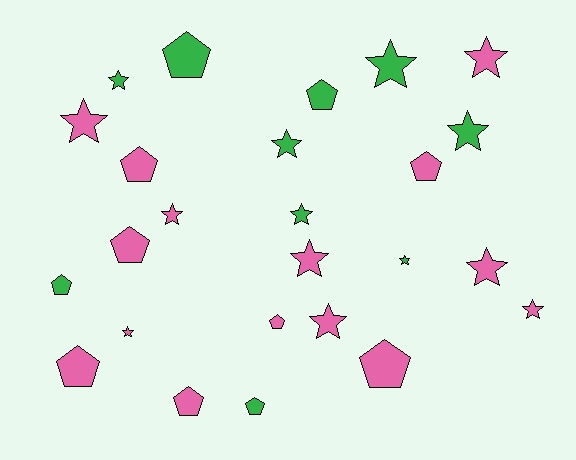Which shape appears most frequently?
Star, with 14 objects.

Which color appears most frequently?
Pink, with 15 objects.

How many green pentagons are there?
There are 4 green pentagons.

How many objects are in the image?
There are 25 objects.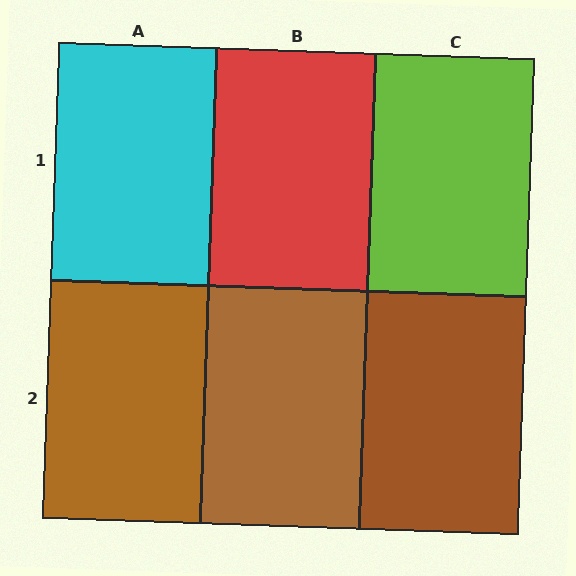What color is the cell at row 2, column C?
Brown.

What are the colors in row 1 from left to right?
Cyan, red, lime.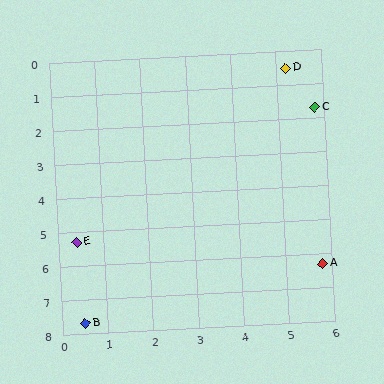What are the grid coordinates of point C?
Point C is at approximately (5.8, 1.7).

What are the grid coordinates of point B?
Point B is at approximately (0.5, 7.7).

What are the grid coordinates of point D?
Point D is at approximately (5.2, 0.5).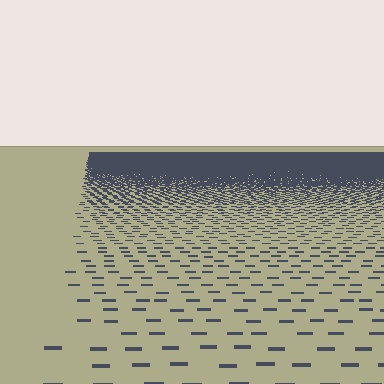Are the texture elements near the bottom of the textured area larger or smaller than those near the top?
Larger. Near the bottom, elements are closer to the viewer and appear at a bigger on-screen size.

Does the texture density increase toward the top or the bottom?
Density increases toward the top.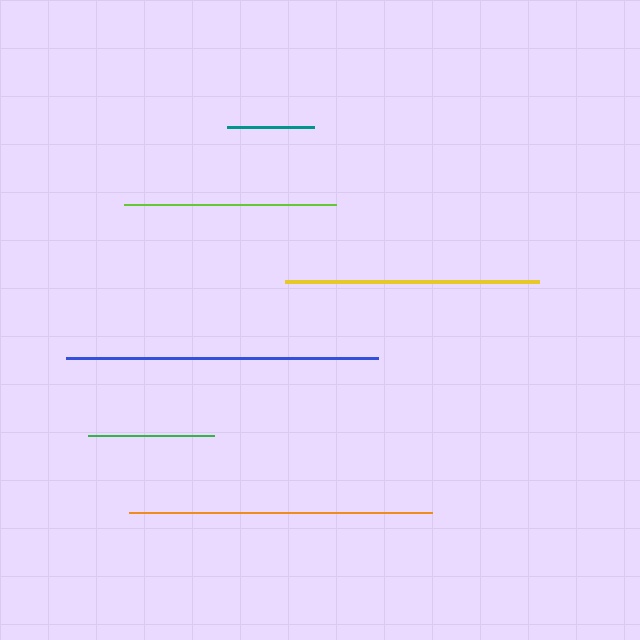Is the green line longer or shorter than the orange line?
The orange line is longer than the green line.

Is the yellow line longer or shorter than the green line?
The yellow line is longer than the green line.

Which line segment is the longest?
The blue line is the longest at approximately 312 pixels.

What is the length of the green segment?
The green segment is approximately 126 pixels long.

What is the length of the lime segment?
The lime segment is approximately 213 pixels long.